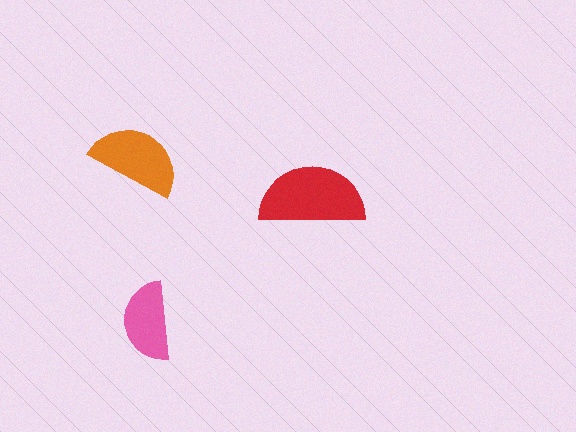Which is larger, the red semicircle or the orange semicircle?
The red one.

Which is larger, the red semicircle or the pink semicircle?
The red one.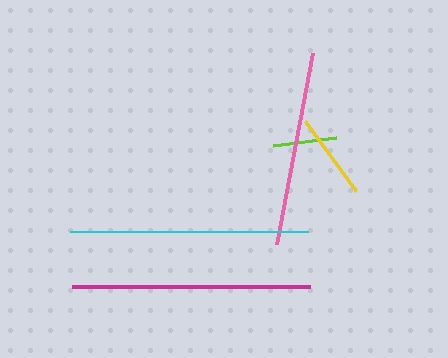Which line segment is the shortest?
The lime line is the shortest at approximately 63 pixels.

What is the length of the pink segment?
The pink segment is approximately 194 pixels long.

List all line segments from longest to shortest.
From longest to shortest: cyan, magenta, pink, yellow, lime.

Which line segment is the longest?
The cyan line is the longest at approximately 238 pixels.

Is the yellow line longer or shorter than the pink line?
The pink line is longer than the yellow line.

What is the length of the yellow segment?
The yellow segment is approximately 86 pixels long.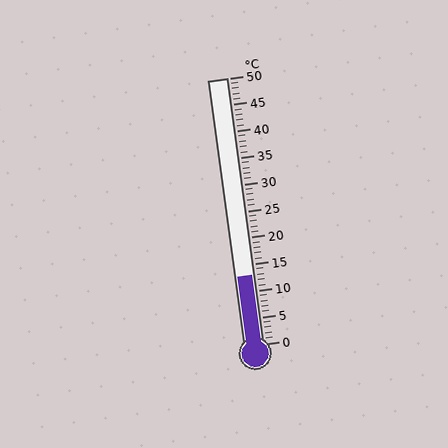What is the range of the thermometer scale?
The thermometer scale ranges from 0°C to 50°C.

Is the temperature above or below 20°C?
The temperature is below 20°C.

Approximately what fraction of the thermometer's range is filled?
The thermometer is filled to approximately 25% of its range.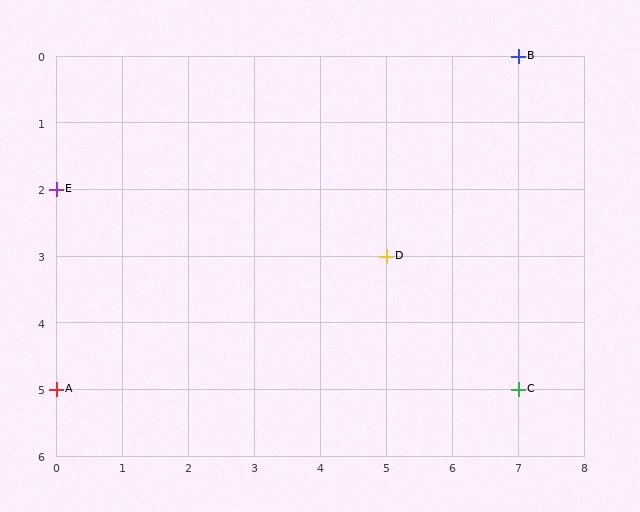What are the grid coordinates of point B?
Point B is at grid coordinates (7, 0).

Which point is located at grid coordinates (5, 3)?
Point D is at (5, 3).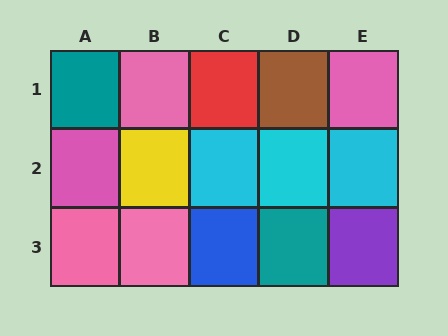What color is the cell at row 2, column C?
Cyan.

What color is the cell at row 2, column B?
Yellow.